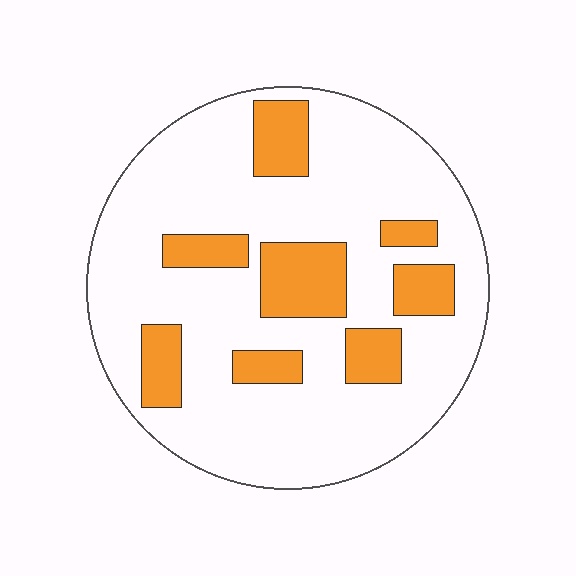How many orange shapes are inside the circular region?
8.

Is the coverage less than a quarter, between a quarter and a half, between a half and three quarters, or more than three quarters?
Less than a quarter.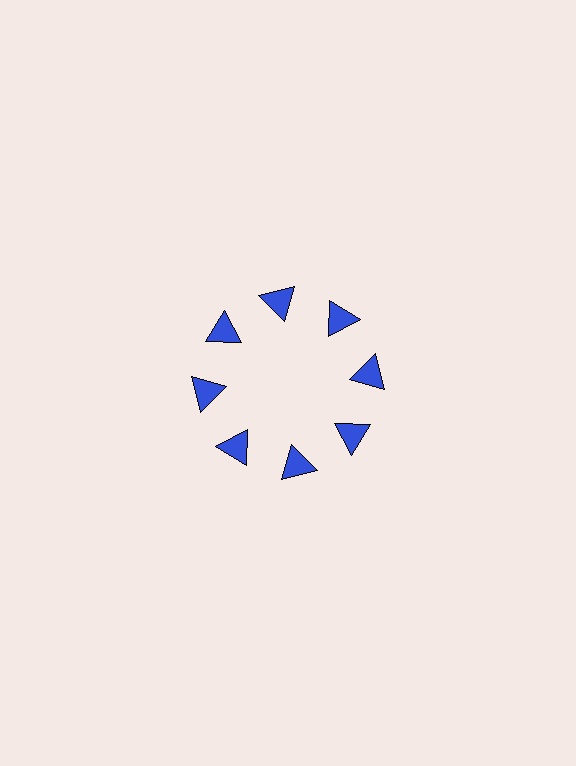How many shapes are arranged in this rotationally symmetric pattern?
There are 8 shapes, arranged in 8 groups of 1.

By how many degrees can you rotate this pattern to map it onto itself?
The pattern maps onto itself every 45 degrees of rotation.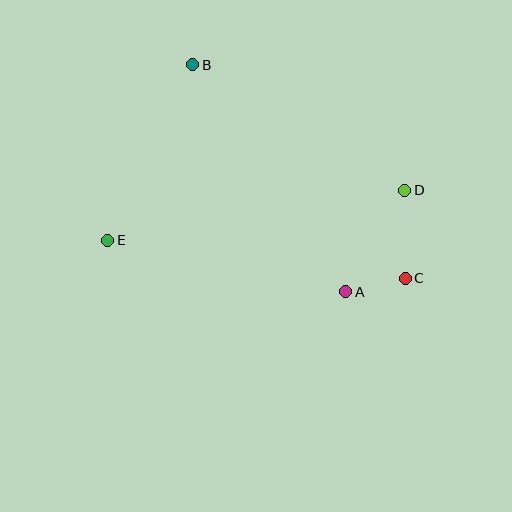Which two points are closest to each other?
Points A and C are closest to each other.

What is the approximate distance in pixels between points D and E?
The distance between D and E is approximately 301 pixels.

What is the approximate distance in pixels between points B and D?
The distance between B and D is approximately 246 pixels.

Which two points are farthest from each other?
Points B and C are farthest from each other.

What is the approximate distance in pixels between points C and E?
The distance between C and E is approximately 300 pixels.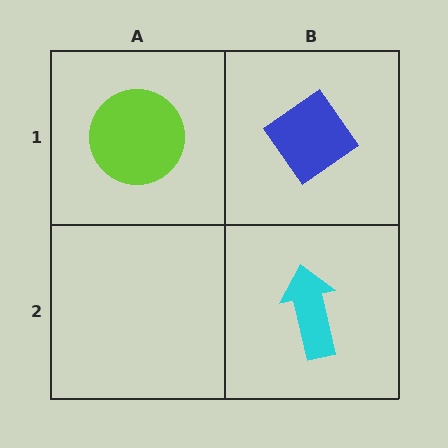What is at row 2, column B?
A cyan arrow.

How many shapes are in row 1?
2 shapes.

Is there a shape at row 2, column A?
No, that cell is empty.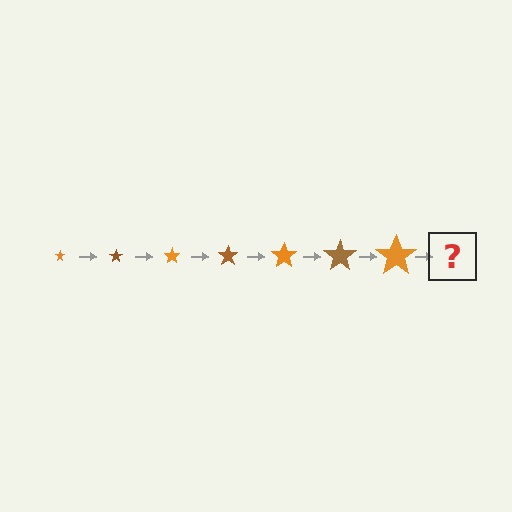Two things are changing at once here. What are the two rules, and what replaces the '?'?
The two rules are that the star grows larger each step and the color cycles through orange and brown. The '?' should be a brown star, larger than the previous one.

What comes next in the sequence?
The next element should be a brown star, larger than the previous one.